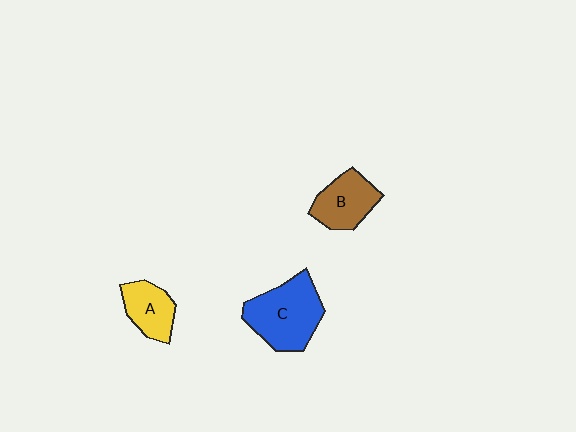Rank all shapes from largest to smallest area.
From largest to smallest: C (blue), B (brown), A (yellow).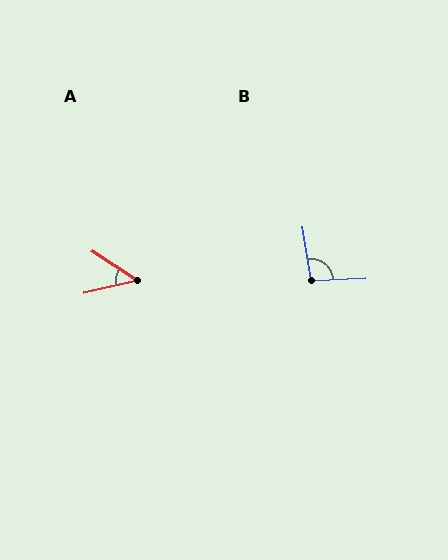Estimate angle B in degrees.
Approximately 96 degrees.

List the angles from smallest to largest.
A (46°), B (96°).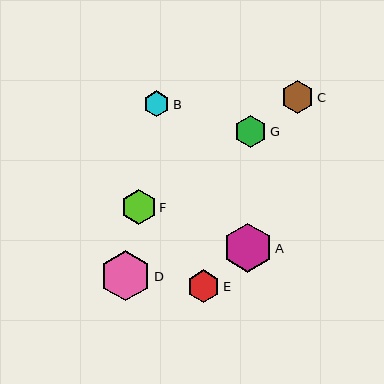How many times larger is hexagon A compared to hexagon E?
Hexagon A is approximately 1.5 times the size of hexagon E.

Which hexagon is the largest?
Hexagon D is the largest with a size of approximately 50 pixels.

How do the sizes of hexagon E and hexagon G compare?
Hexagon E and hexagon G are approximately the same size.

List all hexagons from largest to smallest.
From largest to smallest: D, A, F, E, C, G, B.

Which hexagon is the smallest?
Hexagon B is the smallest with a size of approximately 26 pixels.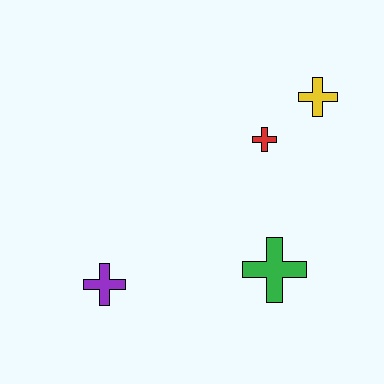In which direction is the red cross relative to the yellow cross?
The red cross is to the left of the yellow cross.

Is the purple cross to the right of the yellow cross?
No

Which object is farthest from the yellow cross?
The purple cross is farthest from the yellow cross.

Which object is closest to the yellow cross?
The red cross is closest to the yellow cross.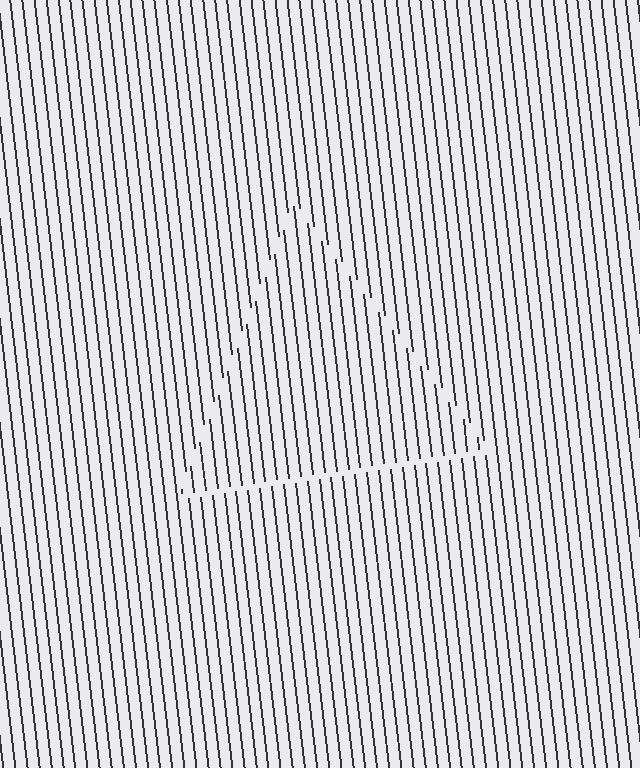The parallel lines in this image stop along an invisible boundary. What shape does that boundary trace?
An illusory triangle. The interior of the shape contains the same grating, shifted by half a period — the contour is defined by the phase discontinuity where line-ends from the inner and outer gratings abut.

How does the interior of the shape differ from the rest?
The interior of the shape contains the same grating, shifted by half a period — the contour is defined by the phase discontinuity where line-ends from the inner and outer gratings abut.